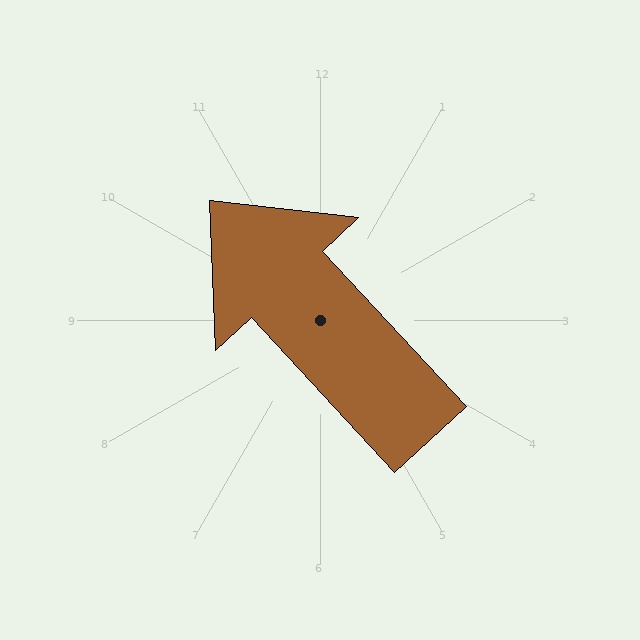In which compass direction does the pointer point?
Northwest.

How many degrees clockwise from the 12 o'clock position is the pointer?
Approximately 317 degrees.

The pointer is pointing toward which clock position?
Roughly 11 o'clock.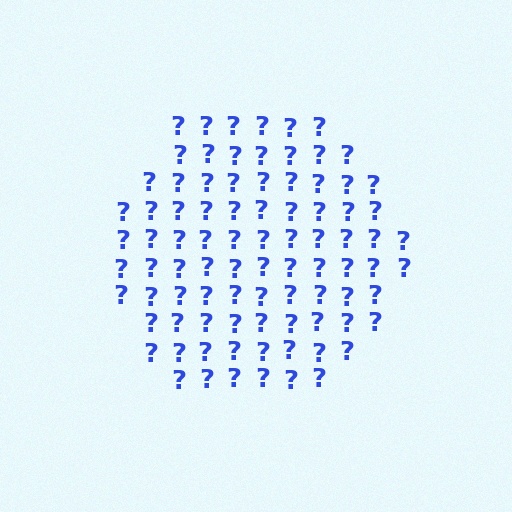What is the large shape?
The large shape is a hexagon.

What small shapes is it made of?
It is made of small question marks.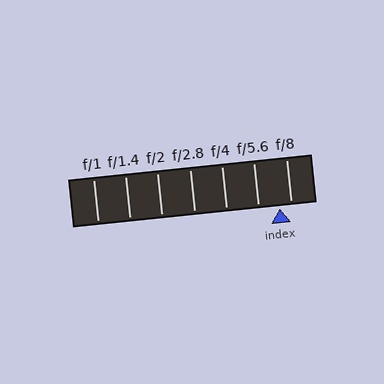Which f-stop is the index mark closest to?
The index mark is closest to f/8.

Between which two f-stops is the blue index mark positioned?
The index mark is between f/5.6 and f/8.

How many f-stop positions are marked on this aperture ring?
There are 7 f-stop positions marked.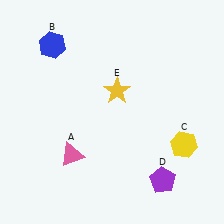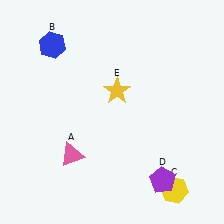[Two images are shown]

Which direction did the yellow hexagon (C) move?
The yellow hexagon (C) moved down.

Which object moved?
The yellow hexagon (C) moved down.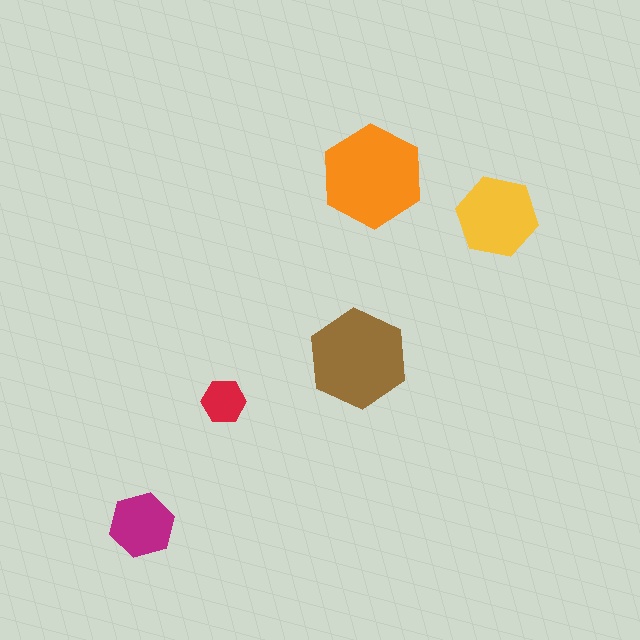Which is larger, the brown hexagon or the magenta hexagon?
The brown one.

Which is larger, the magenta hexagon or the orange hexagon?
The orange one.